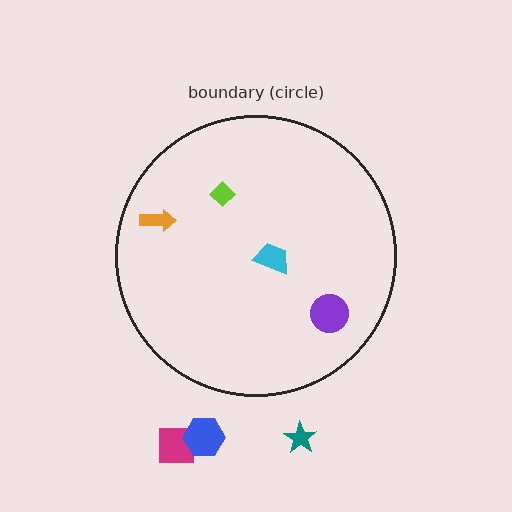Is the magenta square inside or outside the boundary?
Outside.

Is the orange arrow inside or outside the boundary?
Inside.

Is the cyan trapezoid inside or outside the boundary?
Inside.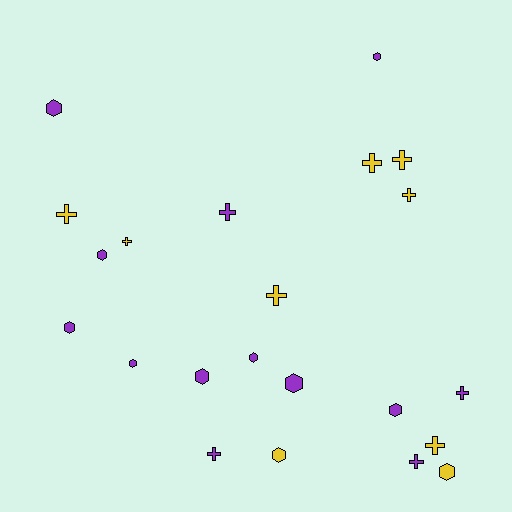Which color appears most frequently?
Purple, with 13 objects.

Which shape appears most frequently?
Cross, with 11 objects.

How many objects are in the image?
There are 22 objects.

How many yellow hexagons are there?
There are 2 yellow hexagons.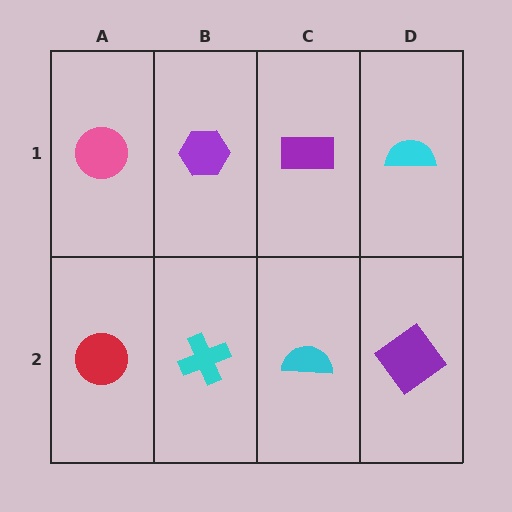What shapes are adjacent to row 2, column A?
A pink circle (row 1, column A), a cyan cross (row 2, column B).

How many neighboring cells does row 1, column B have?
3.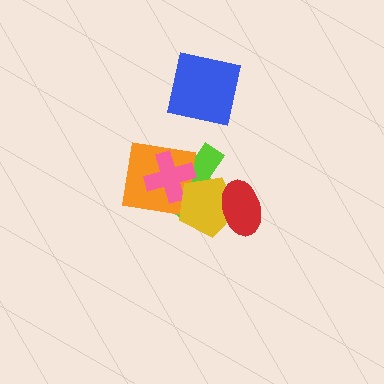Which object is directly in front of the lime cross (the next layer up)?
The orange square is directly in front of the lime cross.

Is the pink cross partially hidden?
Yes, it is partially covered by another shape.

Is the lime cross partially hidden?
Yes, it is partially covered by another shape.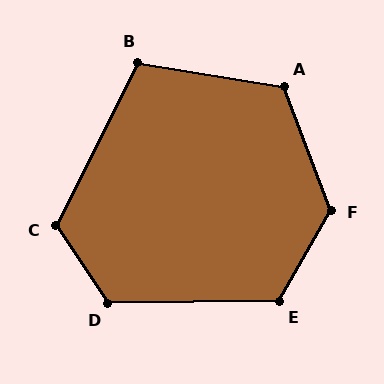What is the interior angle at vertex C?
Approximately 120 degrees (obtuse).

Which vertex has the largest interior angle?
F, at approximately 130 degrees.